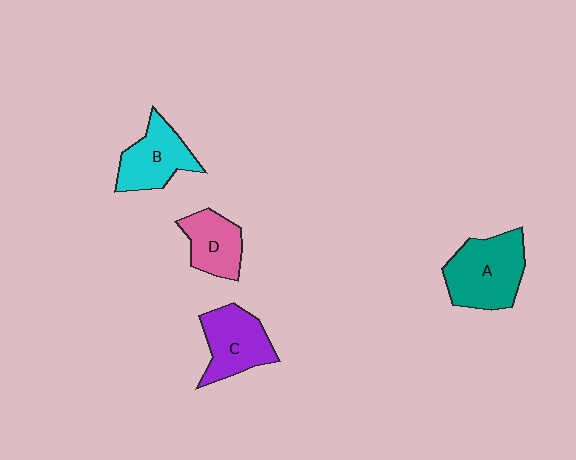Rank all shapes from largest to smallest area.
From largest to smallest: A (teal), C (purple), B (cyan), D (pink).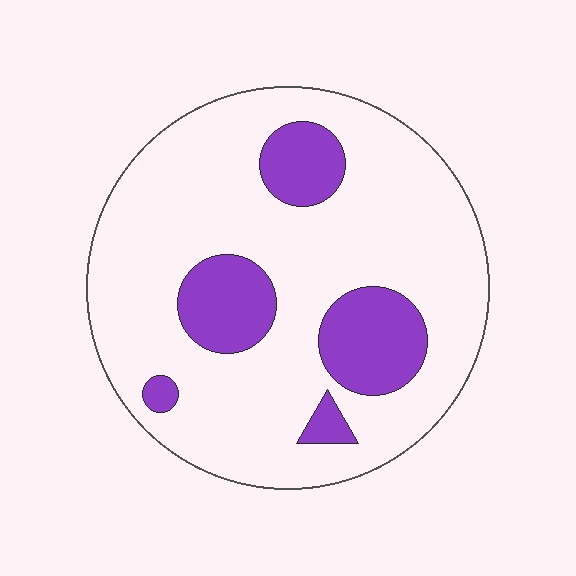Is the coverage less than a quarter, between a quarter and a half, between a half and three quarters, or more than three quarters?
Less than a quarter.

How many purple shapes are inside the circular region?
5.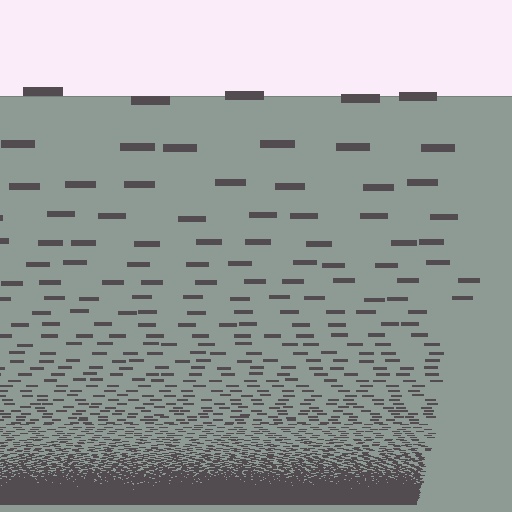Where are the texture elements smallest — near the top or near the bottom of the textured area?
Near the bottom.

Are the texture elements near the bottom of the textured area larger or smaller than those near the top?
Smaller. The gradient is inverted — elements near the bottom are smaller and denser.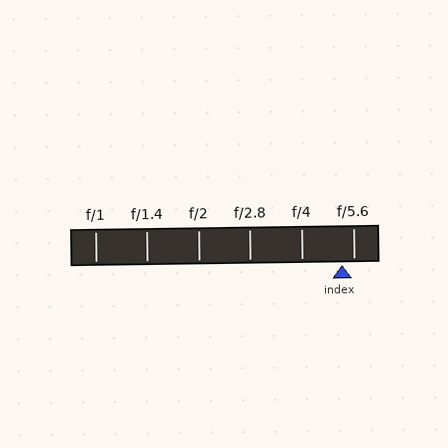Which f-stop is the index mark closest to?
The index mark is closest to f/5.6.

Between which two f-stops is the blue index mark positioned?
The index mark is between f/4 and f/5.6.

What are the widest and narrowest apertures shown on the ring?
The widest aperture shown is f/1 and the narrowest is f/5.6.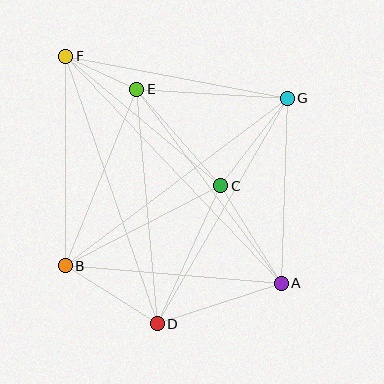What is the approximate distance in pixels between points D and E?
The distance between D and E is approximately 235 pixels.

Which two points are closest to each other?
Points E and F are closest to each other.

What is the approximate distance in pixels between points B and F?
The distance between B and F is approximately 209 pixels.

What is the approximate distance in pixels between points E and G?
The distance between E and G is approximately 150 pixels.